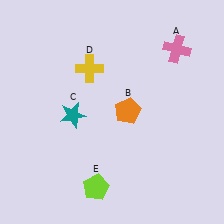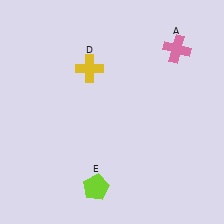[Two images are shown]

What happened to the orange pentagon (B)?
The orange pentagon (B) was removed in Image 2. It was in the top-right area of Image 1.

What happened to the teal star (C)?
The teal star (C) was removed in Image 2. It was in the bottom-left area of Image 1.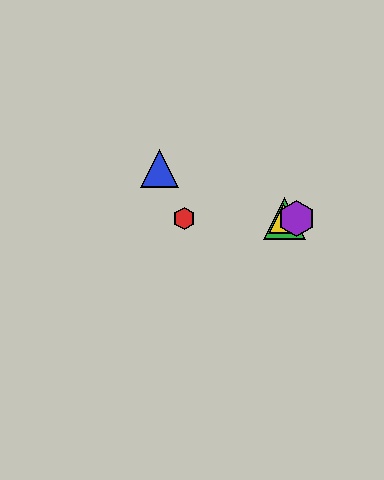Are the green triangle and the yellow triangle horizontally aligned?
Yes, both are at y≈219.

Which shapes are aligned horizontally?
The red hexagon, the green triangle, the yellow triangle, the purple hexagon are aligned horizontally.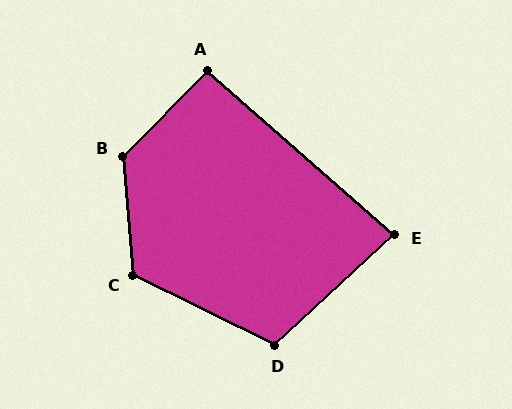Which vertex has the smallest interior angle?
E, at approximately 84 degrees.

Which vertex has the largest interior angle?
B, at approximately 130 degrees.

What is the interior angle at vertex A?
Approximately 94 degrees (approximately right).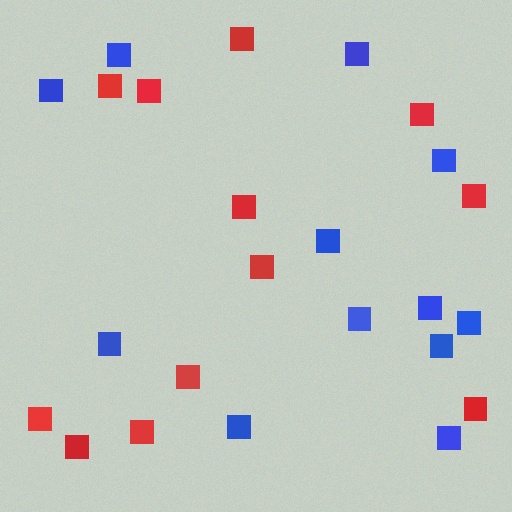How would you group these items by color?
There are 2 groups: one group of blue squares (12) and one group of red squares (12).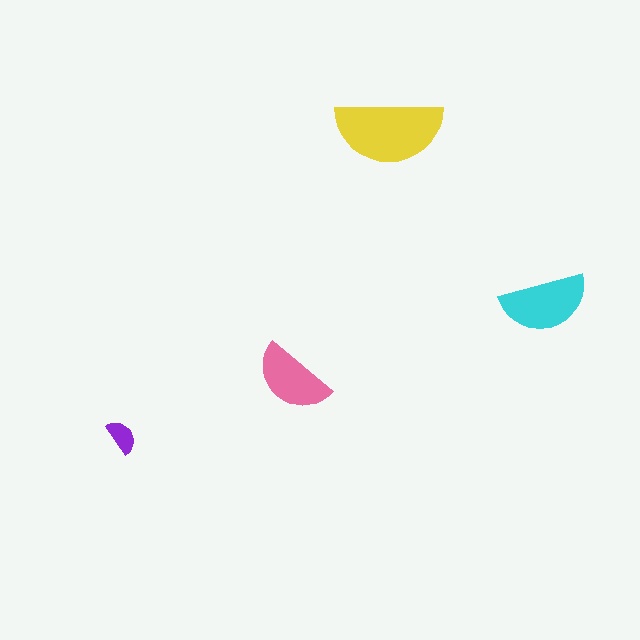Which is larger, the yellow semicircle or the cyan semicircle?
The yellow one.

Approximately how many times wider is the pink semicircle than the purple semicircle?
About 2 times wider.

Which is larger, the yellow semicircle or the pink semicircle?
The yellow one.